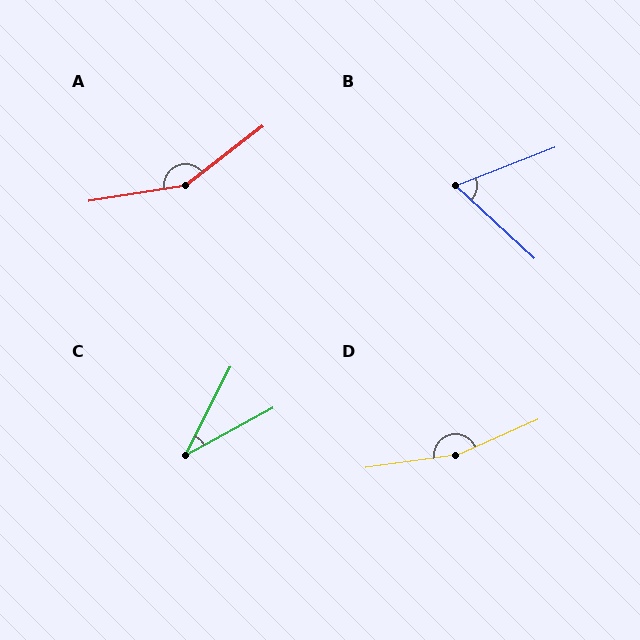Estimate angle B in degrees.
Approximately 64 degrees.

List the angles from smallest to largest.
C (35°), B (64°), A (152°), D (164°).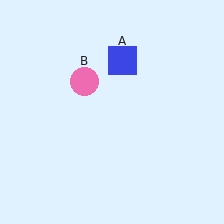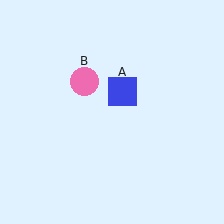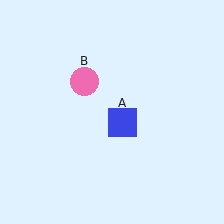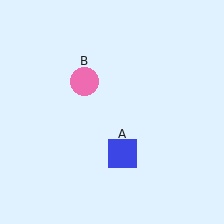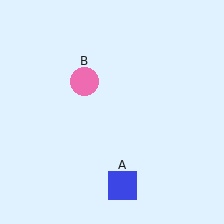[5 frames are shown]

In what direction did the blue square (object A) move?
The blue square (object A) moved down.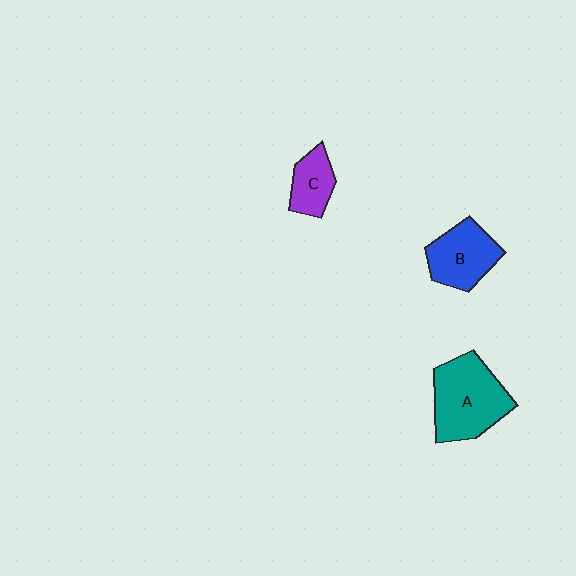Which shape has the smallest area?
Shape C (purple).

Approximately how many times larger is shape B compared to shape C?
Approximately 1.6 times.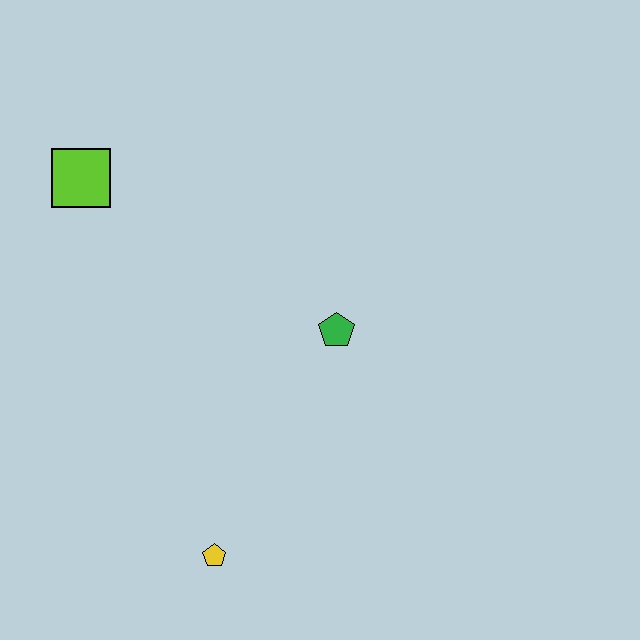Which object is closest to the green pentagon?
The yellow pentagon is closest to the green pentagon.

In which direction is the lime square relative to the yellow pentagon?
The lime square is above the yellow pentagon.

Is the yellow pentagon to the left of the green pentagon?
Yes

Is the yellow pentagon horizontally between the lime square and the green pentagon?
Yes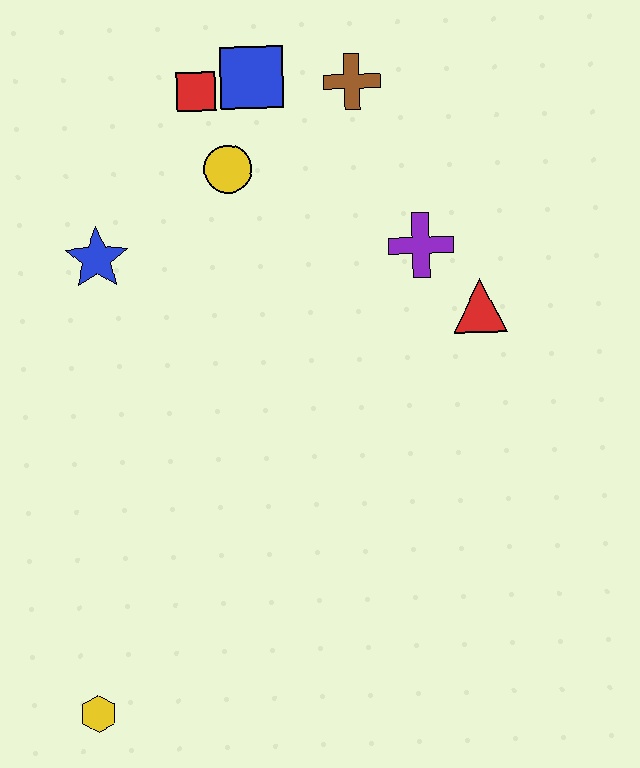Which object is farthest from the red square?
The yellow hexagon is farthest from the red square.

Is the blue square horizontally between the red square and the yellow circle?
No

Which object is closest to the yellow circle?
The red square is closest to the yellow circle.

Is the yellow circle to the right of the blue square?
No